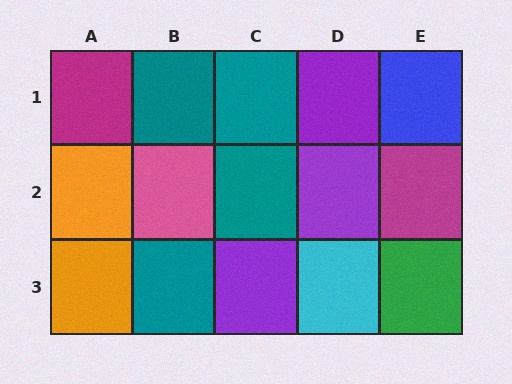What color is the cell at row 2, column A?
Orange.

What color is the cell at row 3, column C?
Purple.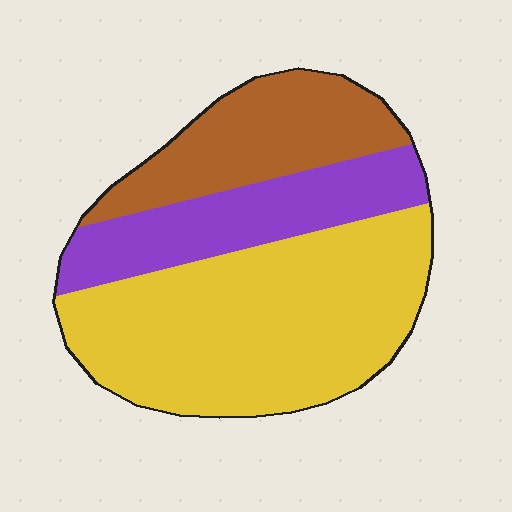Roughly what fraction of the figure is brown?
Brown takes up about one quarter (1/4) of the figure.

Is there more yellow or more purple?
Yellow.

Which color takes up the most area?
Yellow, at roughly 55%.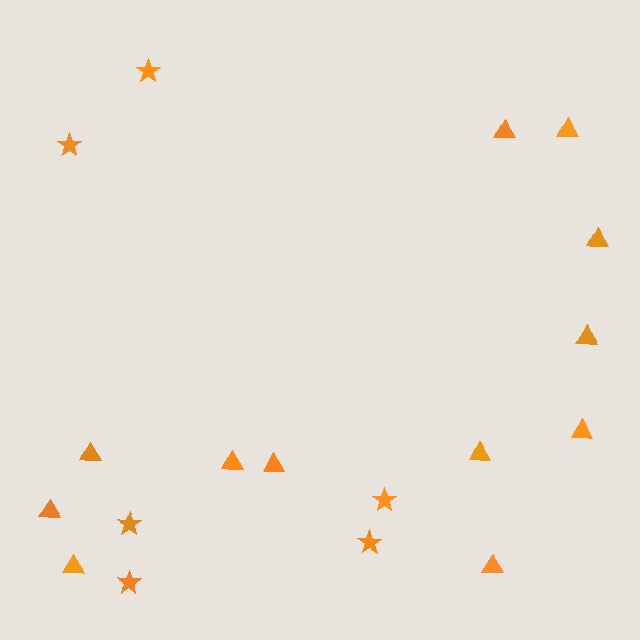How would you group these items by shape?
There are 2 groups: one group of stars (6) and one group of triangles (12).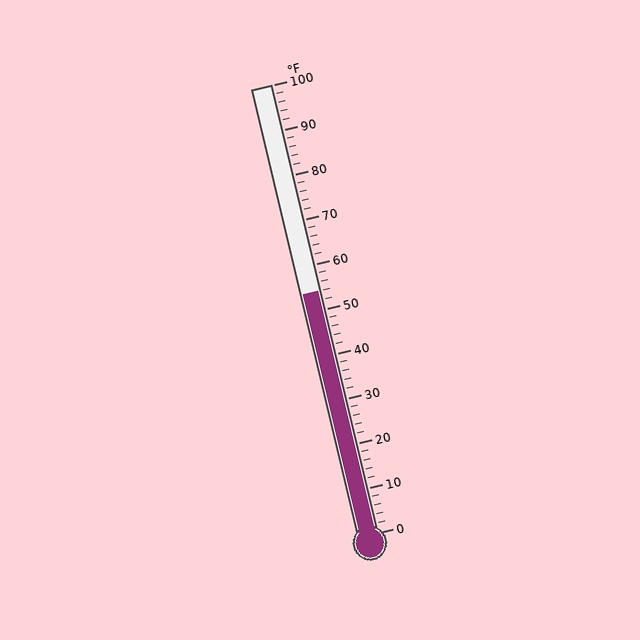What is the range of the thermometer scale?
The thermometer scale ranges from 0°F to 100°F.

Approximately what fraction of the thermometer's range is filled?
The thermometer is filled to approximately 55% of its range.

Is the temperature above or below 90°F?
The temperature is below 90°F.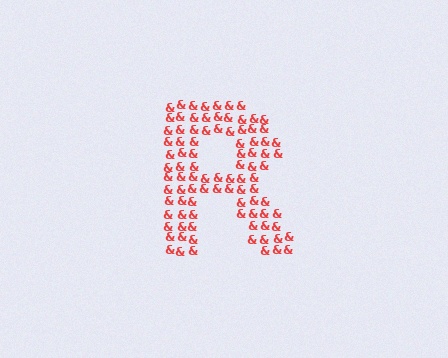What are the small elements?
The small elements are ampersands.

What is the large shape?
The large shape is the letter R.